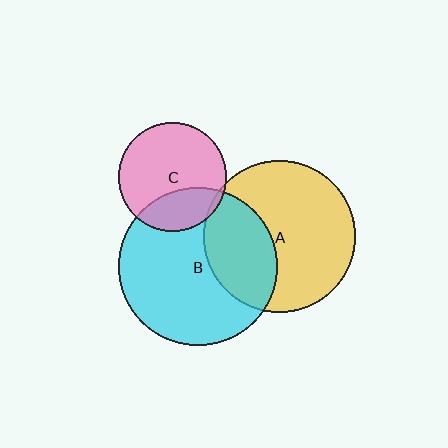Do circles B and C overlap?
Yes.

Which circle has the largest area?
Circle B (cyan).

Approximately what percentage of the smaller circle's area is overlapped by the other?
Approximately 30%.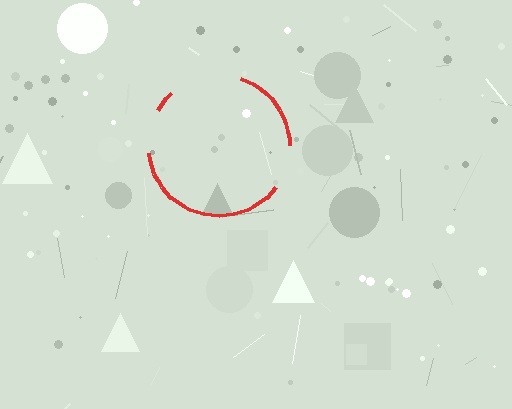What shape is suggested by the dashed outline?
The dashed outline suggests a circle.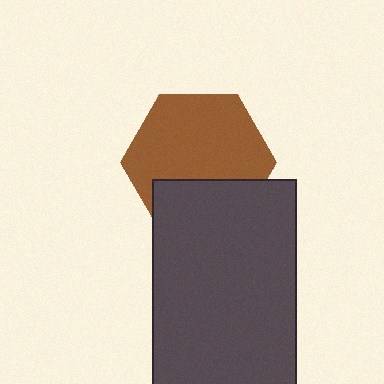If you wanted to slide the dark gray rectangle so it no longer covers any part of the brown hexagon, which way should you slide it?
Slide it down — that is the most direct way to separate the two shapes.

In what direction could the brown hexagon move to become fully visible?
The brown hexagon could move up. That would shift it out from behind the dark gray rectangle entirely.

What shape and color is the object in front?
The object in front is a dark gray rectangle.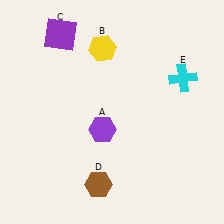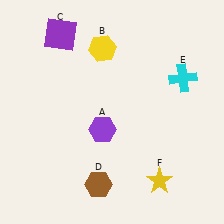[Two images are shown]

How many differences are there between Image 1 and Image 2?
There is 1 difference between the two images.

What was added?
A yellow star (F) was added in Image 2.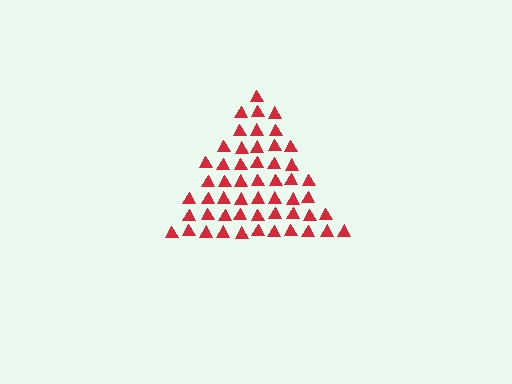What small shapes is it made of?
It is made of small triangles.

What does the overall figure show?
The overall figure shows a triangle.